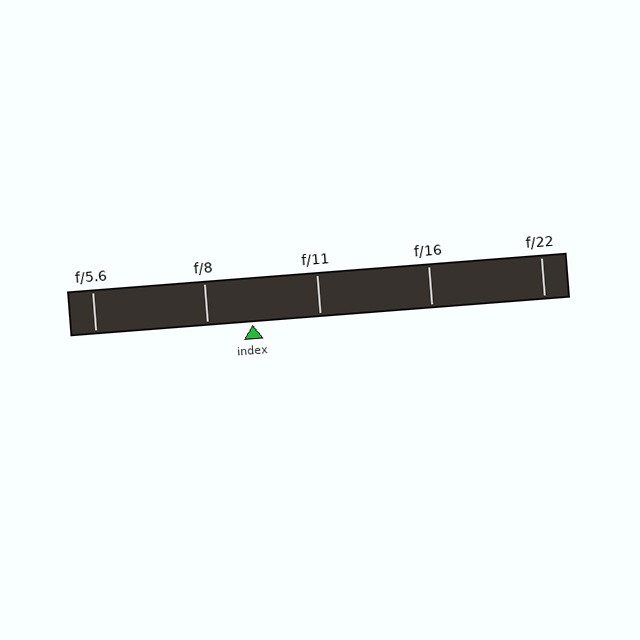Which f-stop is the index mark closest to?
The index mark is closest to f/8.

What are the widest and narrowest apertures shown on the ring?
The widest aperture shown is f/5.6 and the narrowest is f/22.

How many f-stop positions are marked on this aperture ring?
There are 5 f-stop positions marked.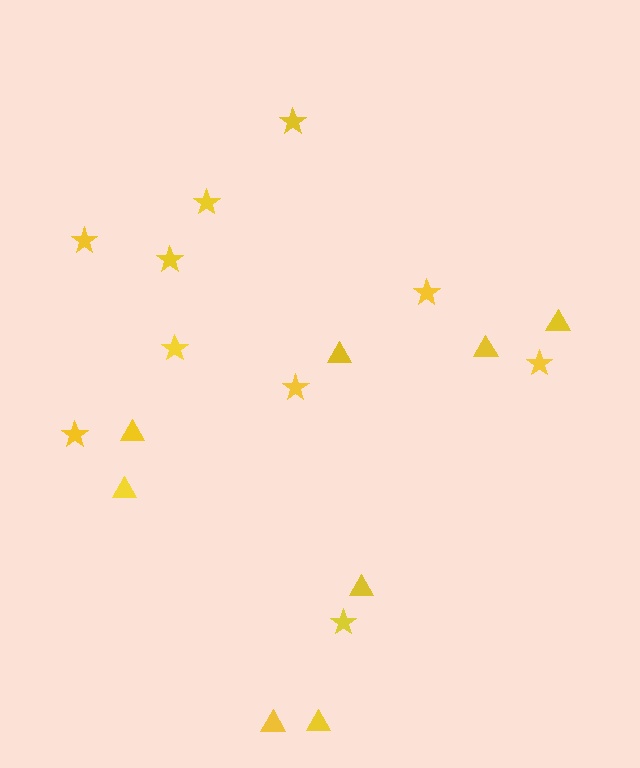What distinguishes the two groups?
There are 2 groups: one group of stars (10) and one group of triangles (8).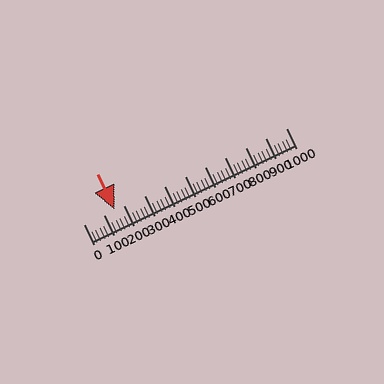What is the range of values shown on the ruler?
The ruler shows values from 0 to 1000.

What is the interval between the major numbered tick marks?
The major tick marks are spaced 100 units apart.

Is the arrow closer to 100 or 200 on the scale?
The arrow is closer to 200.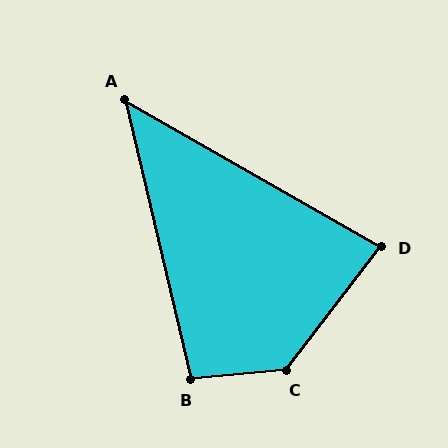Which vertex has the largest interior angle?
C, at approximately 133 degrees.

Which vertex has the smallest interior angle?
A, at approximately 47 degrees.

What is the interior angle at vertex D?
Approximately 82 degrees (acute).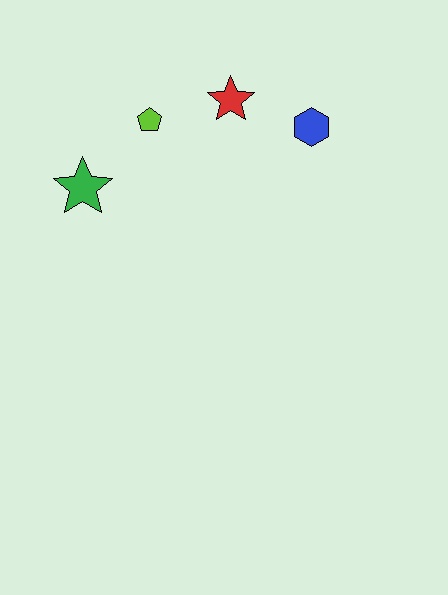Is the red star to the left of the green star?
No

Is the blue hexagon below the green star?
No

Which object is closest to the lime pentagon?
The red star is closest to the lime pentagon.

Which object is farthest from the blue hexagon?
The green star is farthest from the blue hexagon.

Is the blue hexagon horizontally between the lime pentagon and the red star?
No